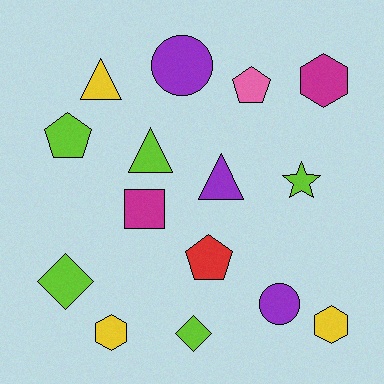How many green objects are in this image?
There are no green objects.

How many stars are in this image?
There is 1 star.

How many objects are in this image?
There are 15 objects.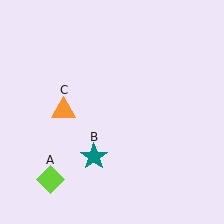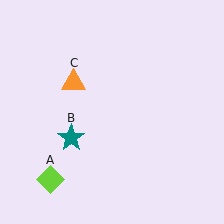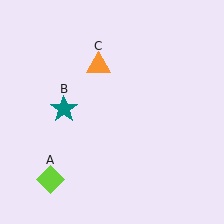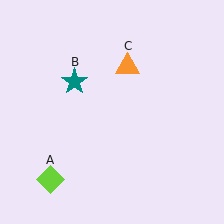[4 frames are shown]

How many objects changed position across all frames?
2 objects changed position: teal star (object B), orange triangle (object C).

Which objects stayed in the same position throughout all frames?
Lime diamond (object A) remained stationary.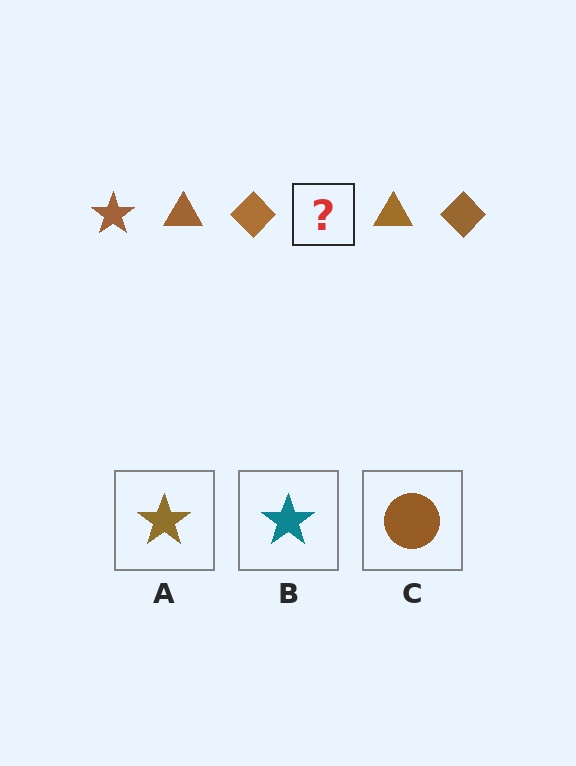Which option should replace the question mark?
Option A.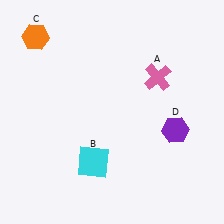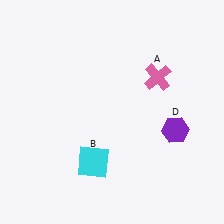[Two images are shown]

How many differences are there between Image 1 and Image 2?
There is 1 difference between the two images.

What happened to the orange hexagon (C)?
The orange hexagon (C) was removed in Image 2. It was in the top-left area of Image 1.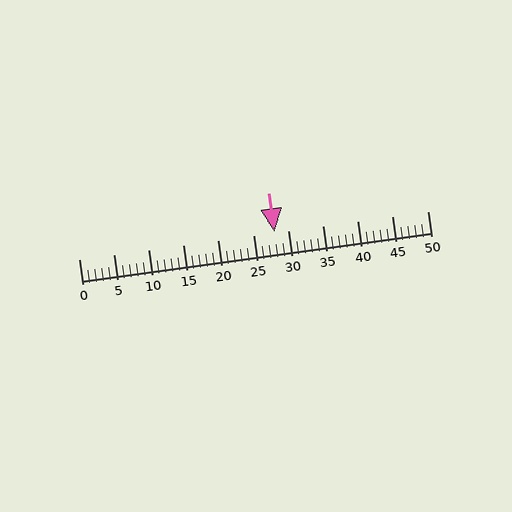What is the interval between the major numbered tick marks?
The major tick marks are spaced 5 units apart.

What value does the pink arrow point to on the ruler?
The pink arrow points to approximately 28.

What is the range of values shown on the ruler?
The ruler shows values from 0 to 50.